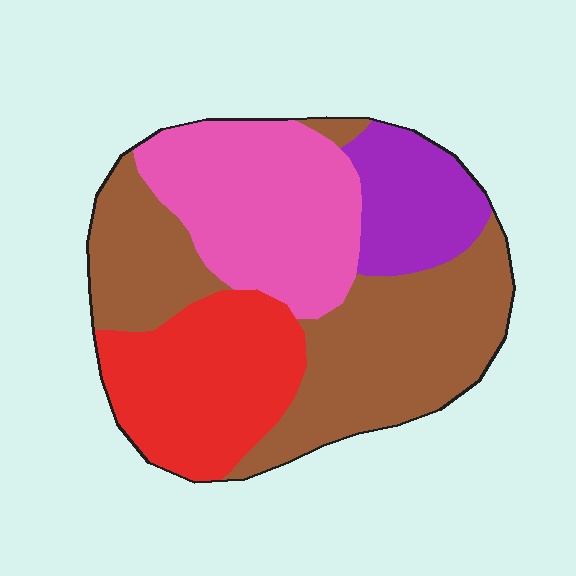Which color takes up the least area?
Purple, at roughly 15%.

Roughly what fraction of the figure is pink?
Pink takes up about one quarter (1/4) of the figure.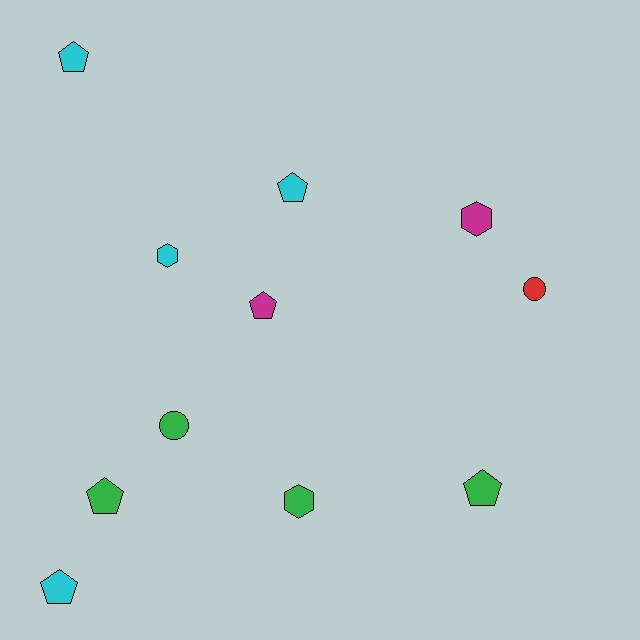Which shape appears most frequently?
Pentagon, with 6 objects.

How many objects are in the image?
There are 11 objects.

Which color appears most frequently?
Cyan, with 4 objects.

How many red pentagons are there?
There are no red pentagons.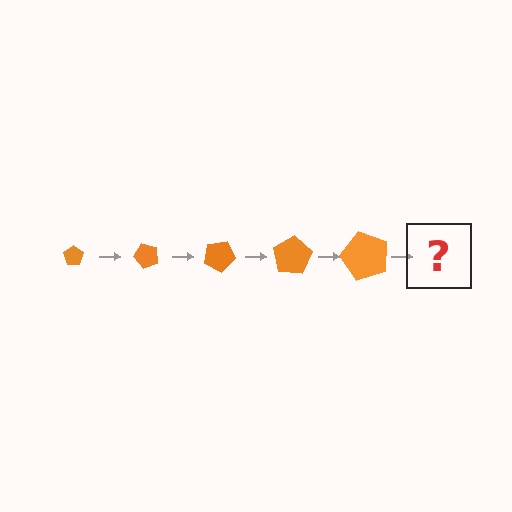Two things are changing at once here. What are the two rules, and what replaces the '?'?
The two rules are that the pentagon grows larger each step and it rotates 50 degrees each step. The '?' should be a pentagon, larger than the previous one and rotated 250 degrees from the start.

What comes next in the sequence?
The next element should be a pentagon, larger than the previous one and rotated 250 degrees from the start.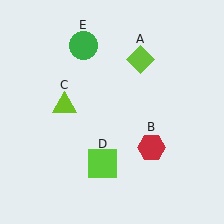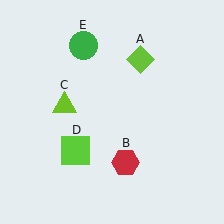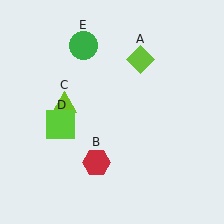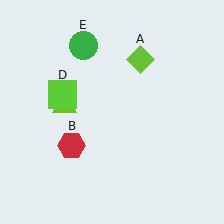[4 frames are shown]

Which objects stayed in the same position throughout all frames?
Lime diamond (object A) and lime triangle (object C) and green circle (object E) remained stationary.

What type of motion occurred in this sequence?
The red hexagon (object B), lime square (object D) rotated clockwise around the center of the scene.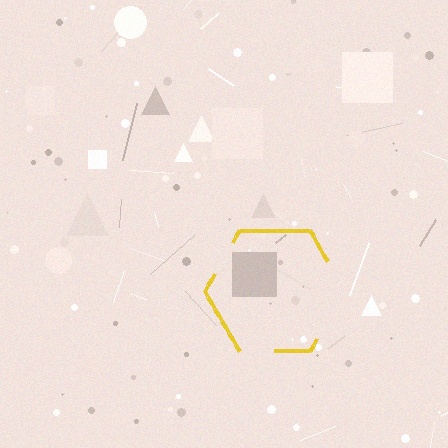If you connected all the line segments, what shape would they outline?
They would outline a hexagon.